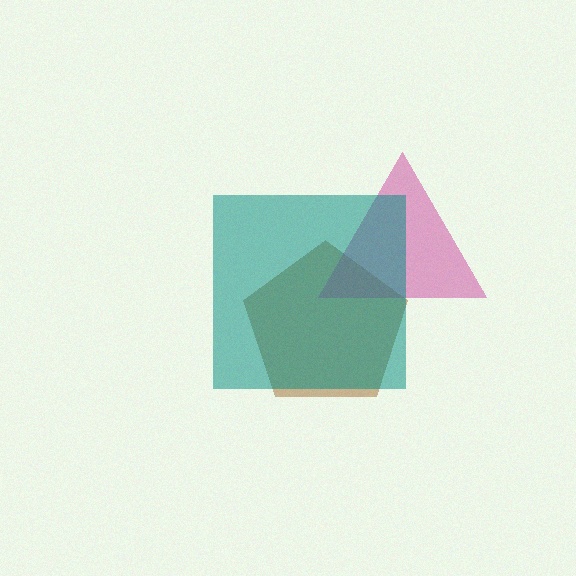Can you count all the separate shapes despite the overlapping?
Yes, there are 3 separate shapes.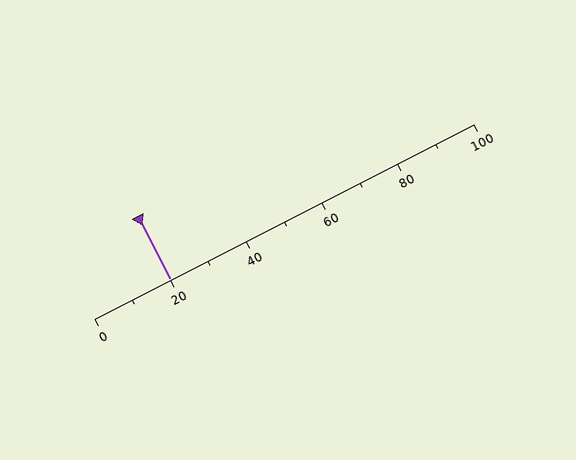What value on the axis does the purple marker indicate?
The marker indicates approximately 20.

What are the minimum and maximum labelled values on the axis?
The axis runs from 0 to 100.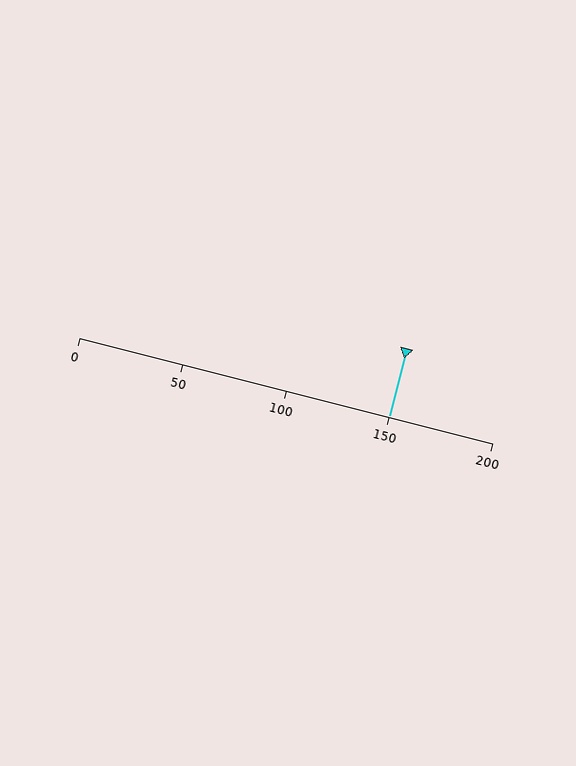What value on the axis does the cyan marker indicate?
The marker indicates approximately 150.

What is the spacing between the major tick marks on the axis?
The major ticks are spaced 50 apart.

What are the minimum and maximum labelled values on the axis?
The axis runs from 0 to 200.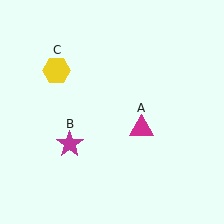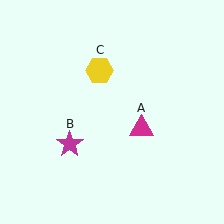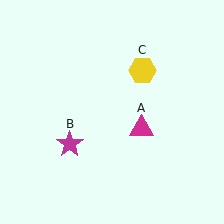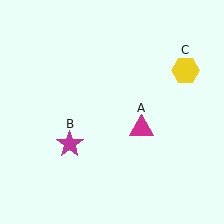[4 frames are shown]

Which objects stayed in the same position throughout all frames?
Magenta triangle (object A) and magenta star (object B) remained stationary.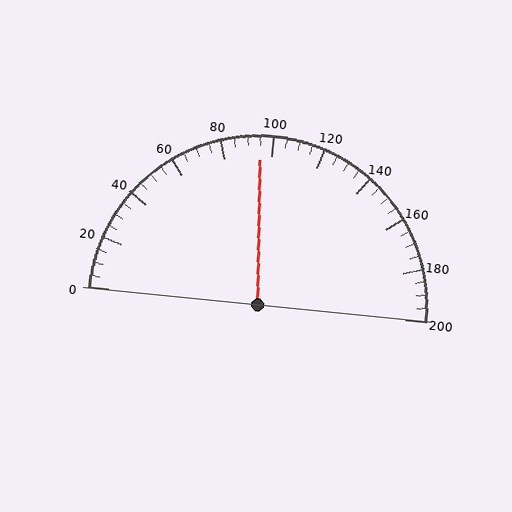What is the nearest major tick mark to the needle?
The nearest major tick mark is 100.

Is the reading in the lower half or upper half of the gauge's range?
The reading is in the lower half of the range (0 to 200).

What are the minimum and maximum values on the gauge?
The gauge ranges from 0 to 200.